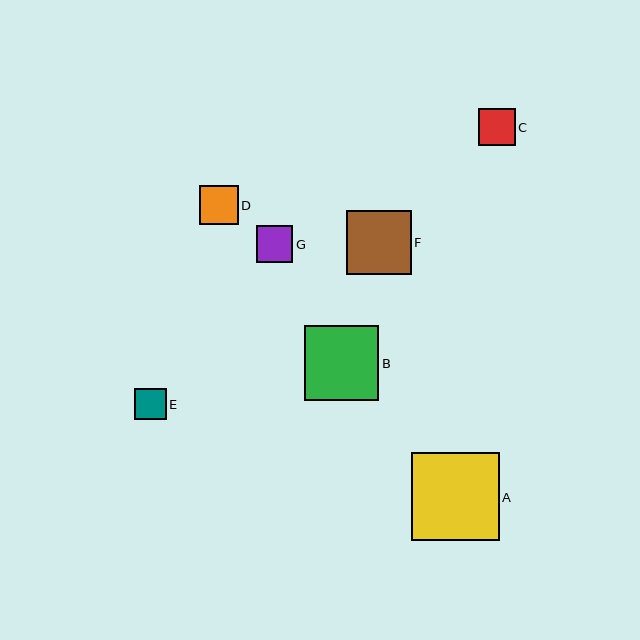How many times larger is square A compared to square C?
Square A is approximately 2.4 times the size of square C.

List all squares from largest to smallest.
From largest to smallest: A, B, F, D, G, C, E.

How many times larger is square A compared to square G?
Square A is approximately 2.4 times the size of square G.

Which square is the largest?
Square A is the largest with a size of approximately 88 pixels.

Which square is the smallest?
Square E is the smallest with a size of approximately 31 pixels.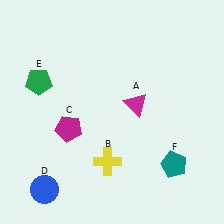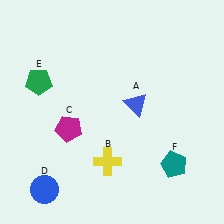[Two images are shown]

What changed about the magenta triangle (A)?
In Image 1, A is magenta. In Image 2, it changed to blue.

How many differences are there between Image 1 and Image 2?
There is 1 difference between the two images.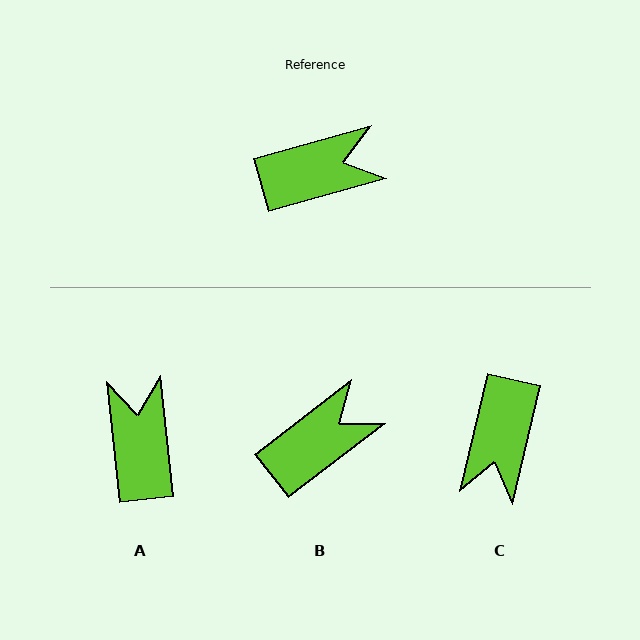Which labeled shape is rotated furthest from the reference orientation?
C, about 119 degrees away.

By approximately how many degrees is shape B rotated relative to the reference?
Approximately 22 degrees counter-clockwise.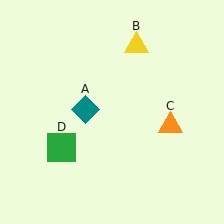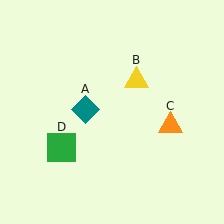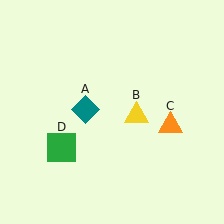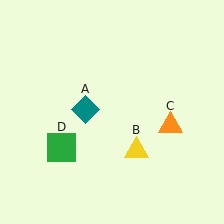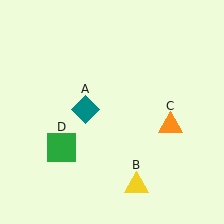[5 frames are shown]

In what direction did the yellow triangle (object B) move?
The yellow triangle (object B) moved down.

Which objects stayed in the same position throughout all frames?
Teal diamond (object A) and orange triangle (object C) and green square (object D) remained stationary.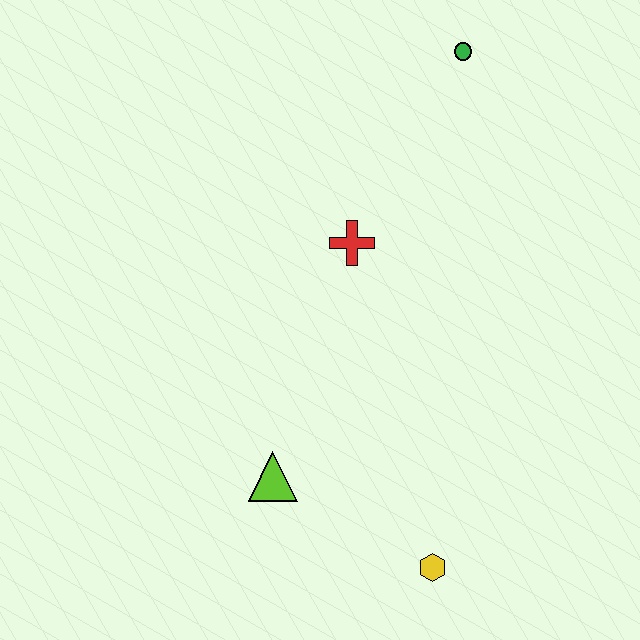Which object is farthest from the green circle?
The yellow hexagon is farthest from the green circle.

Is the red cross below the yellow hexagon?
No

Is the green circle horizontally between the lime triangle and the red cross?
No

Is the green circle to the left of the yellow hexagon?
No